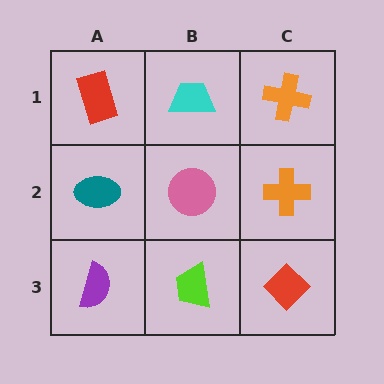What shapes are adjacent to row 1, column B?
A pink circle (row 2, column B), a red rectangle (row 1, column A), an orange cross (row 1, column C).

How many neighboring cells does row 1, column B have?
3.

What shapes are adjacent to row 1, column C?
An orange cross (row 2, column C), a cyan trapezoid (row 1, column B).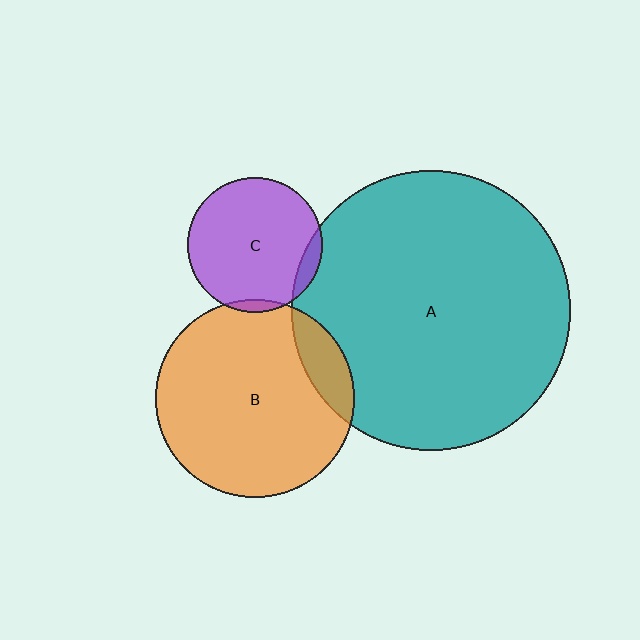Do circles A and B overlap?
Yes.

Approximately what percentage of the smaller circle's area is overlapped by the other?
Approximately 10%.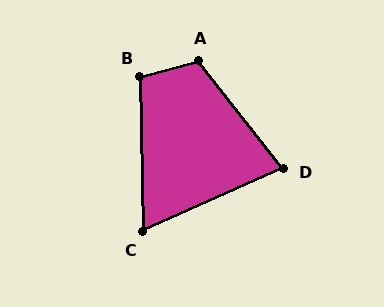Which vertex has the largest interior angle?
A, at approximately 113 degrees.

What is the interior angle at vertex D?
Approximately 76 degrees (acute).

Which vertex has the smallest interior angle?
C, at approximately 67 degrees.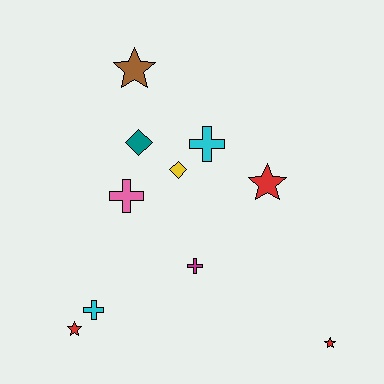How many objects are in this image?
There are 10 objects.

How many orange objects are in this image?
There are no orange objects.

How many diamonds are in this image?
There are 2 diamonds.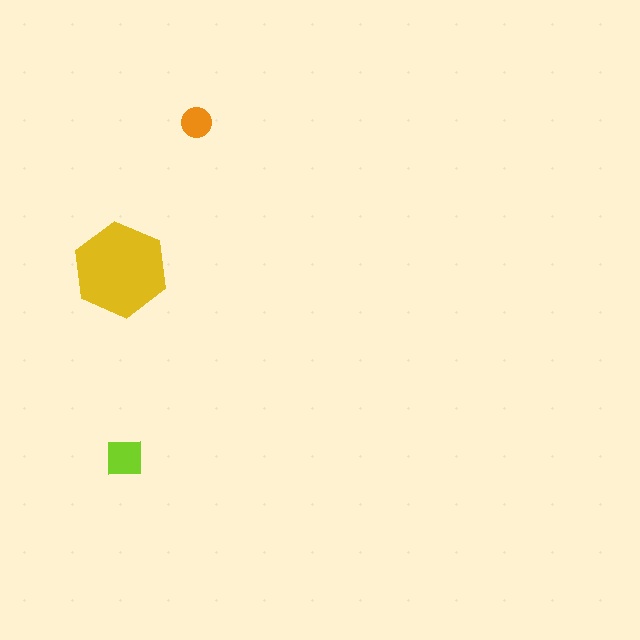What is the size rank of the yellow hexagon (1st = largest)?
1st.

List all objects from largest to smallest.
The yellow hexagon, the lime square, the orange circle.